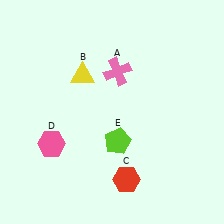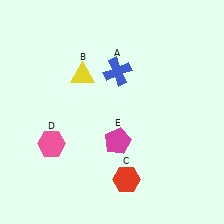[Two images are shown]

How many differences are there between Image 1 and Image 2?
There are 2 differences between the two images.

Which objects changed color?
A changed from pink to blue. E changed from lime to magenta.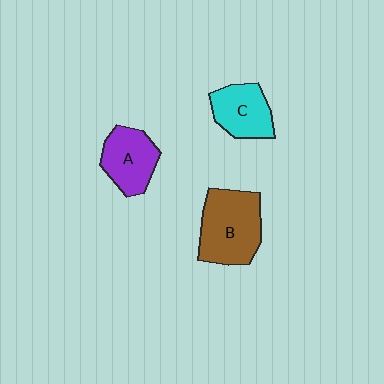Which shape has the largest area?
Shape B (brown).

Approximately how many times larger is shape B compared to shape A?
Approximately 1.4 times.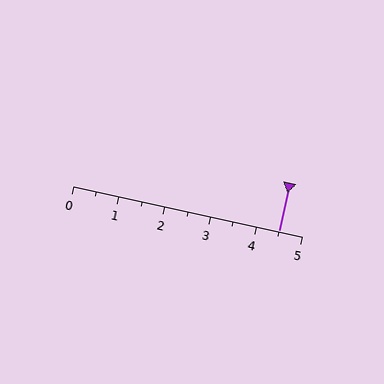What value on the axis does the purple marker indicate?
The marker indicates approximately 4.5.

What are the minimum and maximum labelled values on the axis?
The axis runs from 0 to 5.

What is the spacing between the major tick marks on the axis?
The major ticks are spaced 1 apart.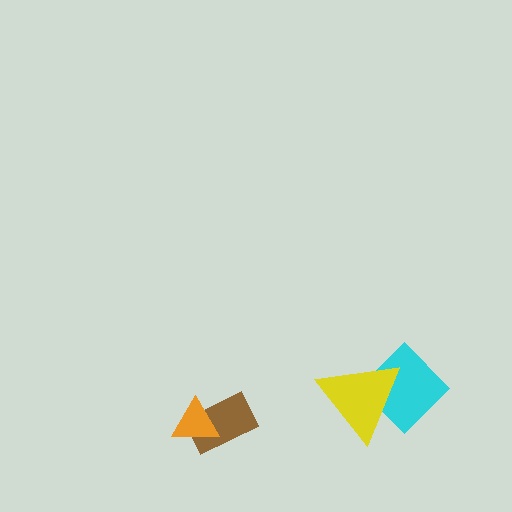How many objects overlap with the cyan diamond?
1 object overlaps with the cyan diamond.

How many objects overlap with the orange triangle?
1 object overlaps with the orange triangle.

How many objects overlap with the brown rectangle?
1 object overlaps with the brown rectangle.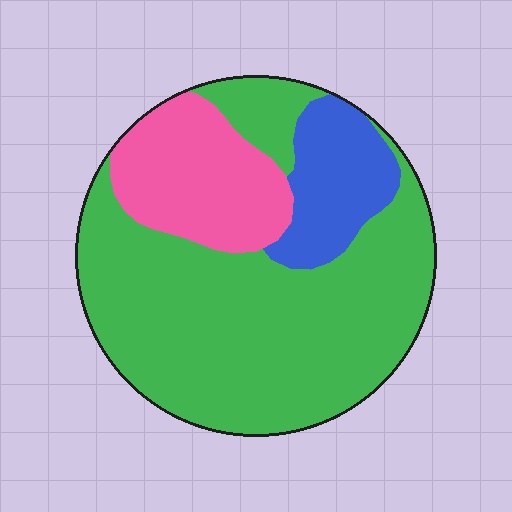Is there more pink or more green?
Green.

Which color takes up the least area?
Blue, at roughly 15%.